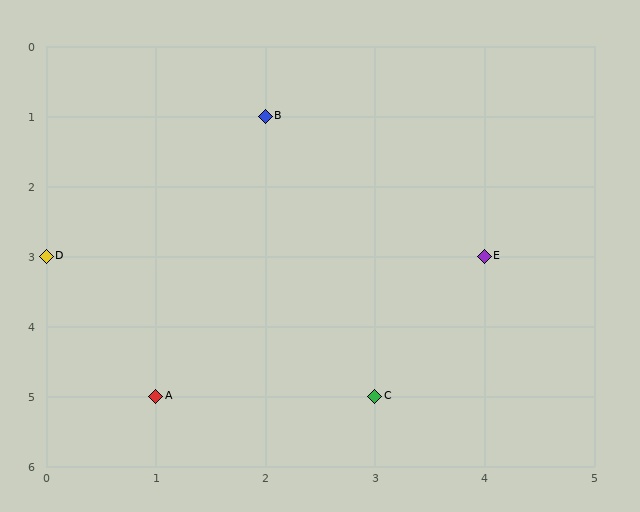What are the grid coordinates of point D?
Point D is at grid coordinates (0, 3).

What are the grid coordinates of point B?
Point B is at grid coordinates (2, 1).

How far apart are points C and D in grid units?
Points C and D are 3 columns and 2 rows apart (about 3.6 grid units diagonally).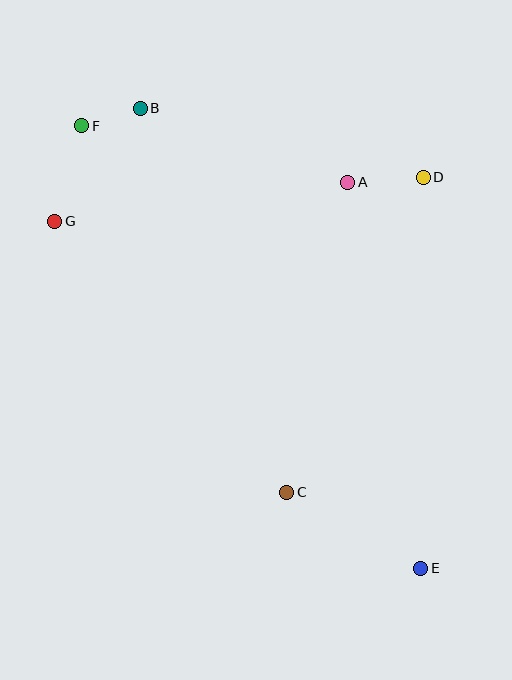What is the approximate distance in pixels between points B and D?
The distance between B and D is approximately 291 pixels.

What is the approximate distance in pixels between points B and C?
The distance between B and C is approximately 411 pixels.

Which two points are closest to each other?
Points B and F are closest to each other.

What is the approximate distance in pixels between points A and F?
The distance between A and F is approximately 272 pixels.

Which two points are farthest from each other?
Points E and F are farthest from each other.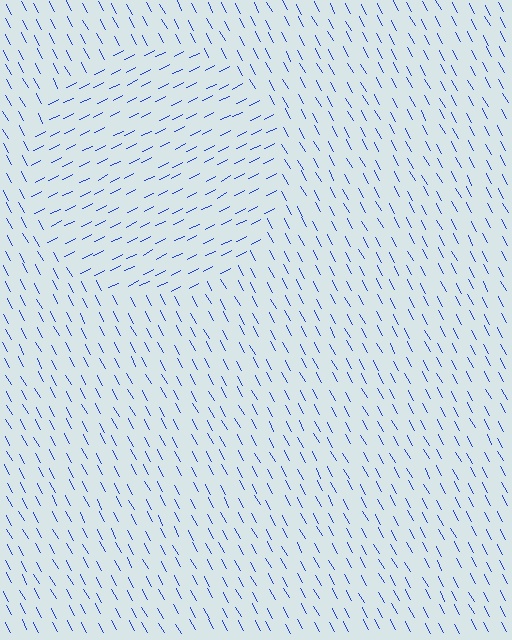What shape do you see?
I see a circle.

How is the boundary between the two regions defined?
The boundary is defined purely by a change in line orientation (approximately 88 degrees difference). All lines are the same color and thickness.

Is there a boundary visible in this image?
Yes, there is a texture boundary formed by a change in line orientation.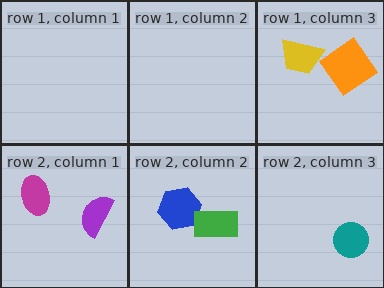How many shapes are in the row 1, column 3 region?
2.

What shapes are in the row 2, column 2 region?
The blue hexagon, the green rectangle.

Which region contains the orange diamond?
The row 1, column 3 region.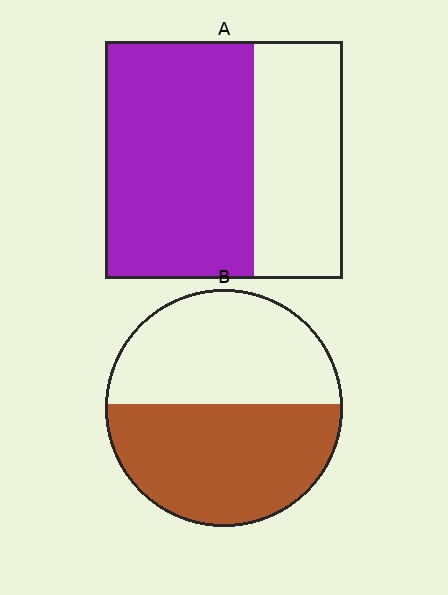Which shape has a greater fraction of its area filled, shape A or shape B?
Shape A.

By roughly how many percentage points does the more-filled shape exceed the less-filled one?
By roughly 10 percentage points (A over B).